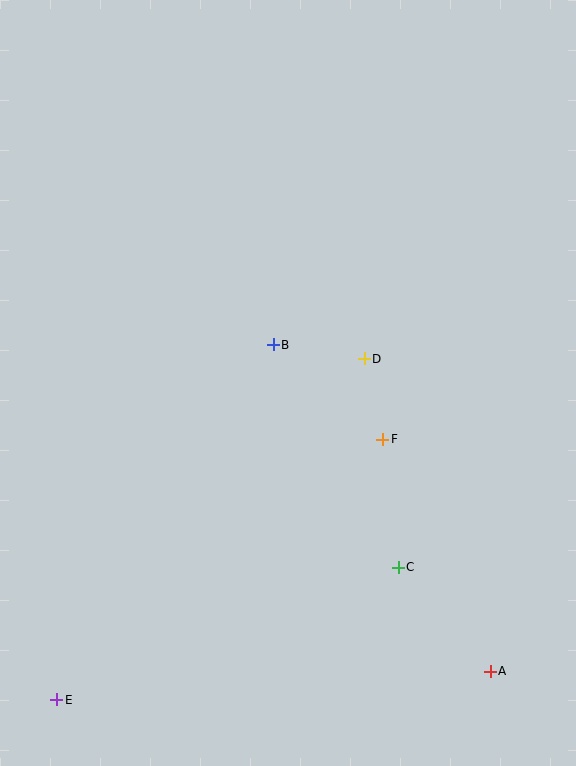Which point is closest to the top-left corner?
Point B is closest to the top-left corner.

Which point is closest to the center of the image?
Point B at (273, 345) is closest to the center.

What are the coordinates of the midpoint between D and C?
The midpoint between D and C is at (381, 463).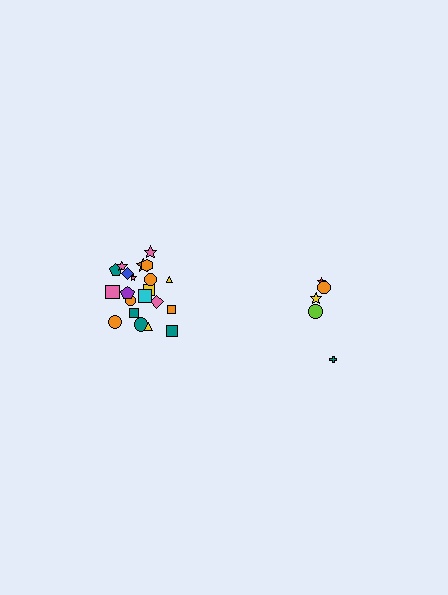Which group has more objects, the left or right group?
The left group.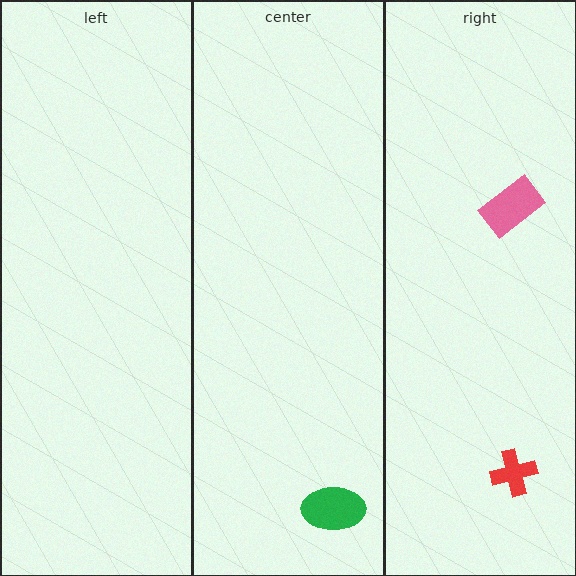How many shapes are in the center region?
1.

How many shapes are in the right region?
2.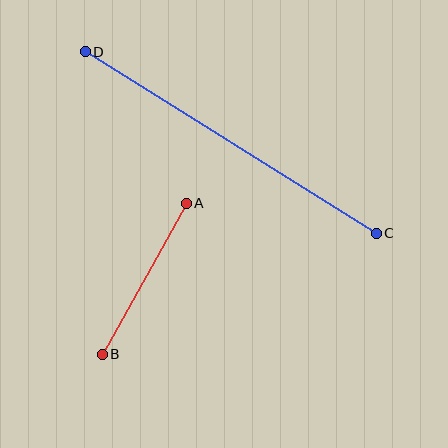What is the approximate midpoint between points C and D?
The midpoint is at approximately (231, 143) pixels.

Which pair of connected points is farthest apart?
Points C and D are farthest apart.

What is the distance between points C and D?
The distance is approximately 343 pixels.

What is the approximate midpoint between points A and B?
The midpoint is at approximately (144, 279) pixels.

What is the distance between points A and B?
The distance is approximately 173 pixels.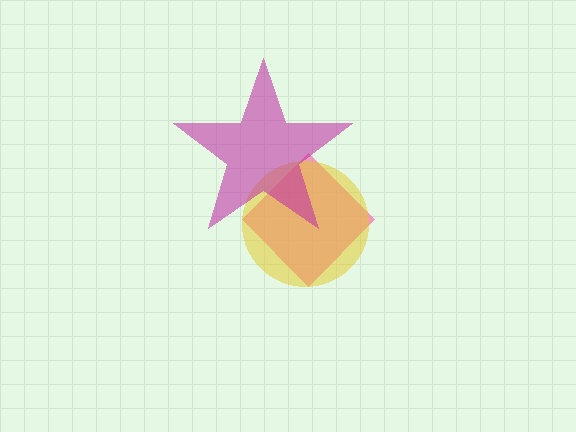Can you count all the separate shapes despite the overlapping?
Yes, there are 3 separate shapes.